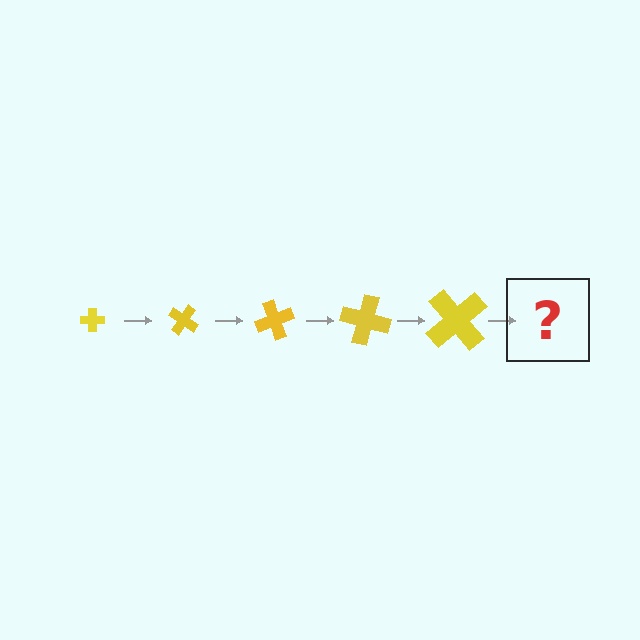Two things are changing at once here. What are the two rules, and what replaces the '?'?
The two rules are that the cross grows larger each step and it rotates 35 degrees each step. The '?' should be a cross, larger than the previous one and rotated 175 degrees from the start.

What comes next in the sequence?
The next element should be a cross, larger than the previous one and rotated 175 degrees from the start.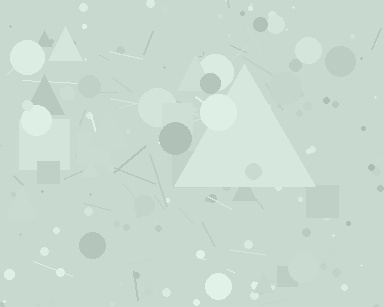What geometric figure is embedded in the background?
A triangle is embedded in the background.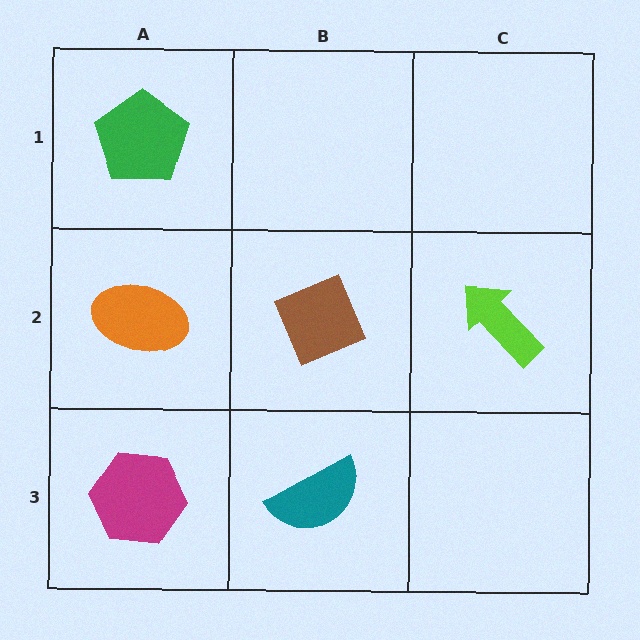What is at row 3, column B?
A teal semicircle.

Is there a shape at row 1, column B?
No, that cell is empty.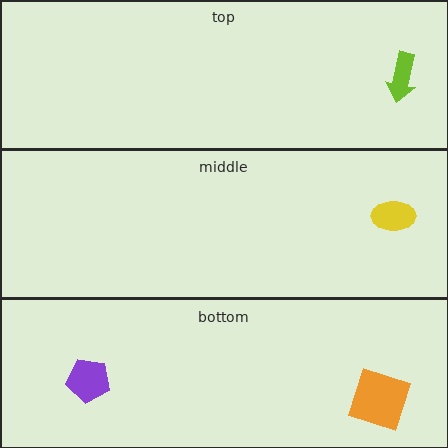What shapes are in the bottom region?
The orange square, the purple pentagon.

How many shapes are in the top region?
1.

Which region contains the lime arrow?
The top region.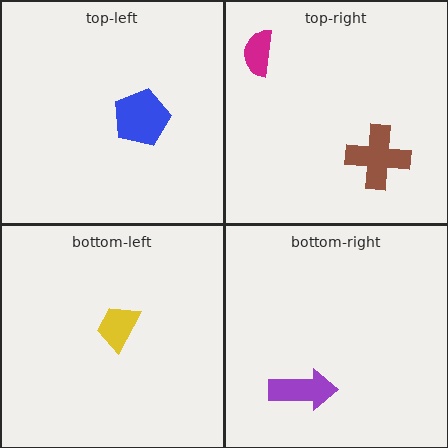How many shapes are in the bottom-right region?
1.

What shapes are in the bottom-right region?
The purple arrow.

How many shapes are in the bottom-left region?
1.